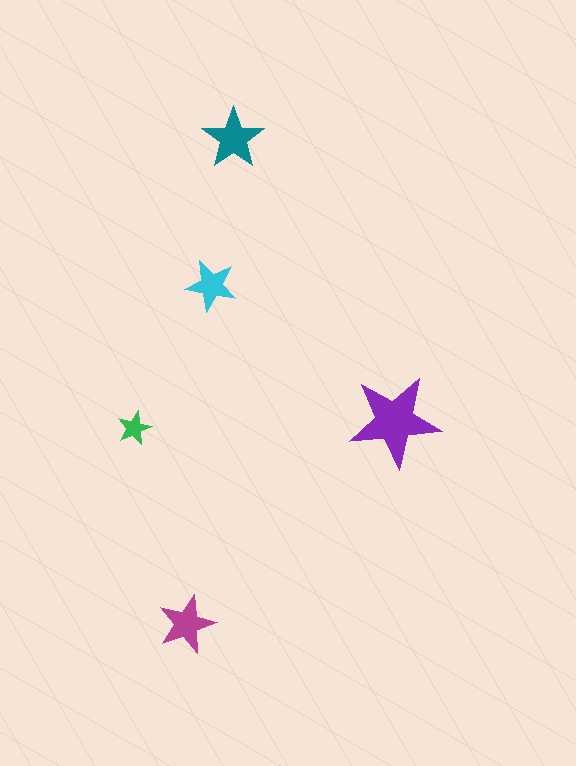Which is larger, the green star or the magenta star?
The magenta one.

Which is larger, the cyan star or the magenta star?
The magenta one.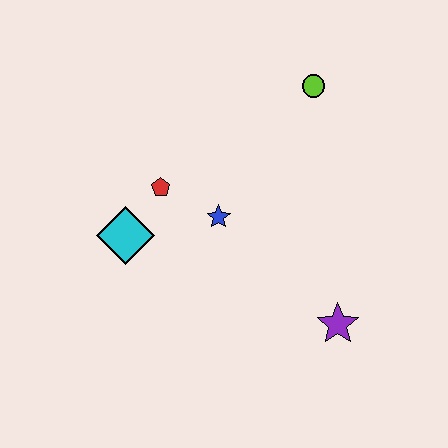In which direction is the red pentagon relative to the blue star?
The red pentagon is to the left of the blue star.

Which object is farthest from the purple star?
The lime circle is farthest from the purple star.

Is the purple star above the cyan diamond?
No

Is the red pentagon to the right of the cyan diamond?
Yes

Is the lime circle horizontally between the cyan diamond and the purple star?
Yes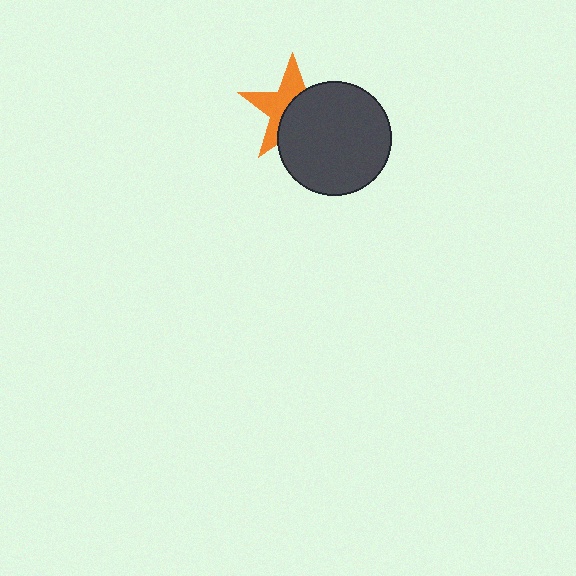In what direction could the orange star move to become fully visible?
The orange star could move toward the upper-left. That would shift it out from behind the dark gray circle entirely.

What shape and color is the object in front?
The object in front is a dark gray circle.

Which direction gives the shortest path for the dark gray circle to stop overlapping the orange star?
Moving toward the lower-right gives the shortest separation.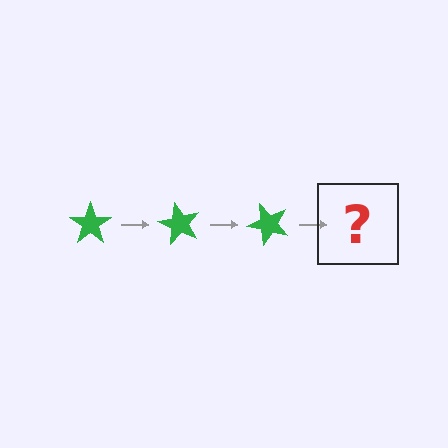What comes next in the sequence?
The next element should be a green star rotated 180 degrees.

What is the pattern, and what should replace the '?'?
The pattern is that the star rotates 60 degrees each step. The '?' should be a green star rotated 180 degrees.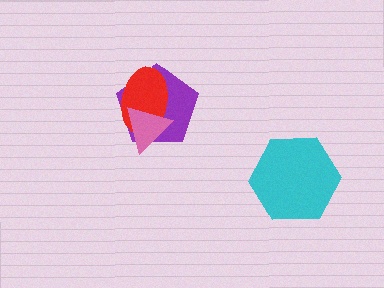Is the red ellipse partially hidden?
Yes, it is partially covered by another shape.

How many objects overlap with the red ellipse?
2 objects overlap with the red ellipse.